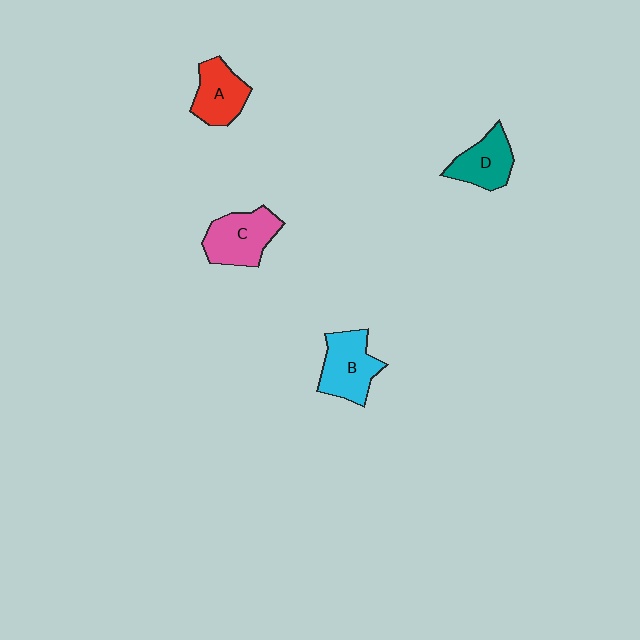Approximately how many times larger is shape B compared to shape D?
Approximately 1.2 times.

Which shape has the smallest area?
Shape D (teal).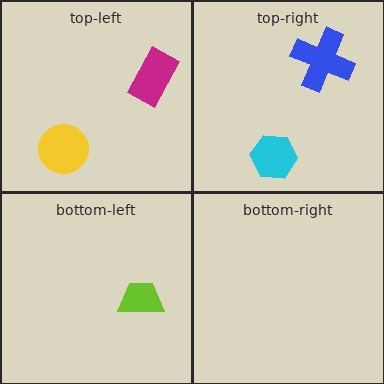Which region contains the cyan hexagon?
The top-right region.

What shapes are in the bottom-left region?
The lime trapezoid.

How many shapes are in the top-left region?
2.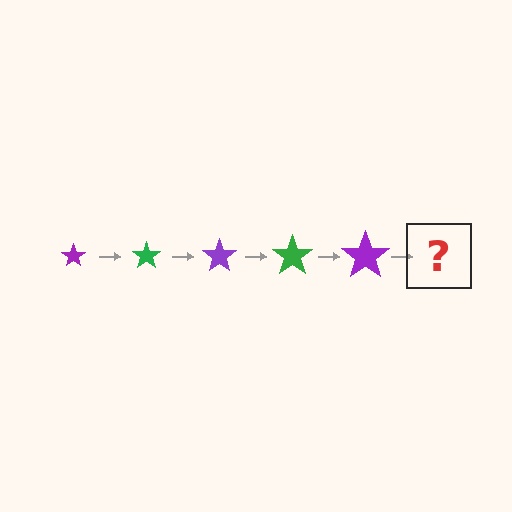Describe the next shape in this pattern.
It should be a green star, larger than the previous one.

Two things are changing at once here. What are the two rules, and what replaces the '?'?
The two rules are that the star grows larger each step and the color cycles through purple and green. The '?' should be a green star, larger than the previous one.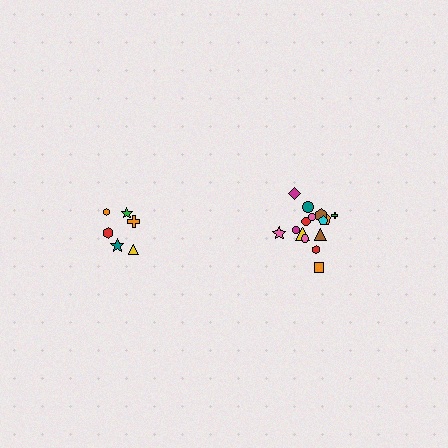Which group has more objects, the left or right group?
The right group.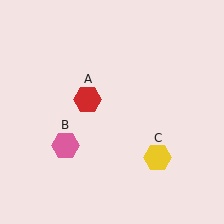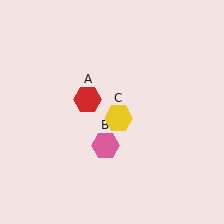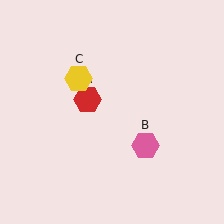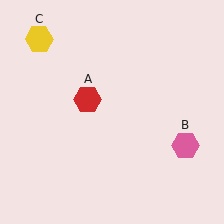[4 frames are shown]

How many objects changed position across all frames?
2 objects changed position: pink hexagon (object B), yellow hexagon (object C).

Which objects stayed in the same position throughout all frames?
Red hexagon (object A) remained stationary.